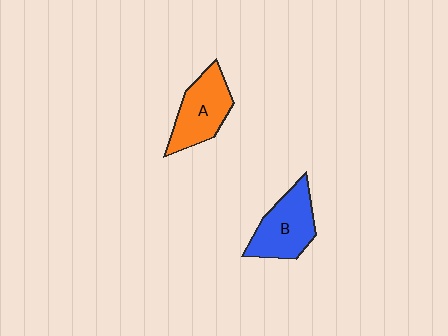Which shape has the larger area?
Shape B (blue).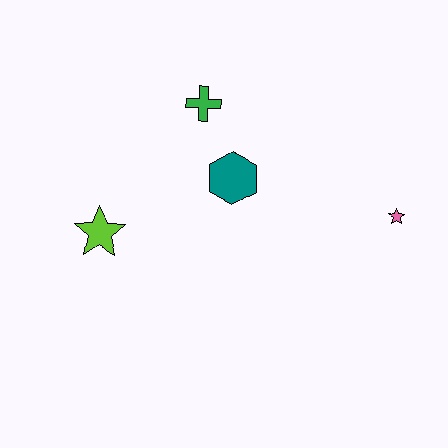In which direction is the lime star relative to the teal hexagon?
The lime star is to the left of the teal hexagon.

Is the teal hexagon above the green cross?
No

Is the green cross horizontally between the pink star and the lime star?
Yes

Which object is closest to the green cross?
The teal hexagon is closest to the green cross.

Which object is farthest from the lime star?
The pink star is farthest from the lime star.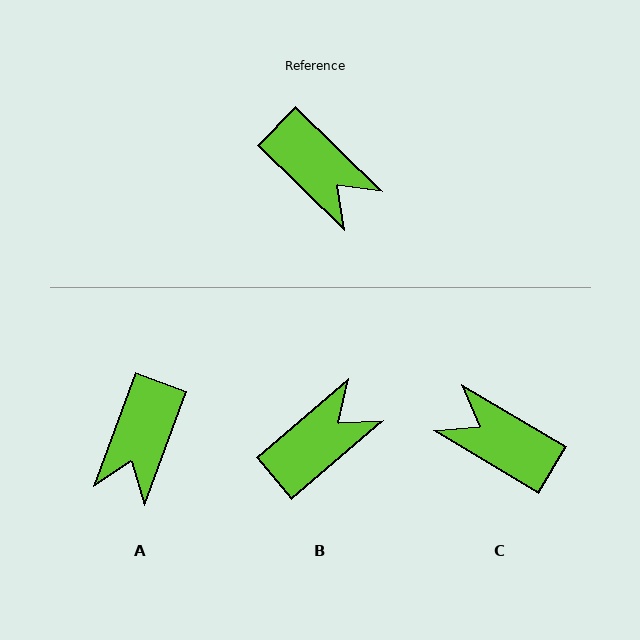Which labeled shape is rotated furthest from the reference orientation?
C, about 167 degrees away.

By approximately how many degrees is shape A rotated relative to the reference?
Approximately 66 degrees clockwise.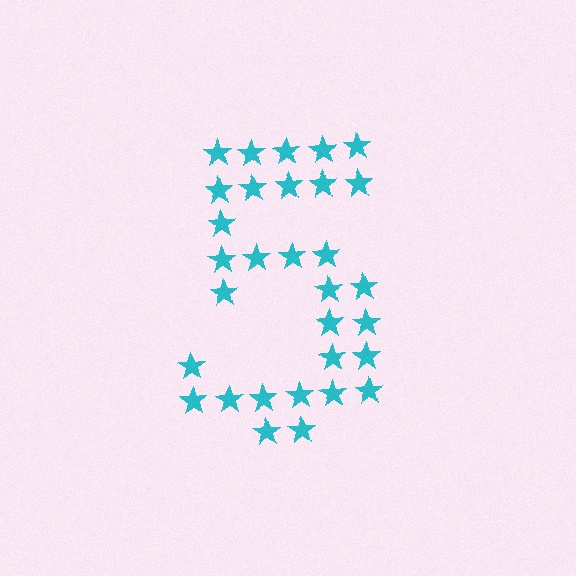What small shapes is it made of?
It is made of small stars.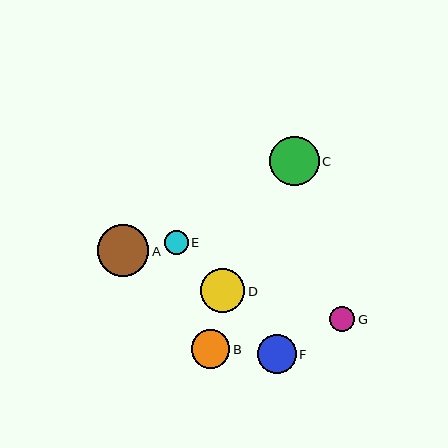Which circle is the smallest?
Circle E is the smallest with a size of approximately 23 pixels.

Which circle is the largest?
Circle A is the largest with a size of approximately 51 pixels.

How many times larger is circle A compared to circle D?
Circle A is approximately 1.2 times the size of circle D.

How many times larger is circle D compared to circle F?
Circle D is approximately 1.1 times the size of circle F.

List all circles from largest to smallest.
From largest to smallest: A, C, D, B, F, G, E.